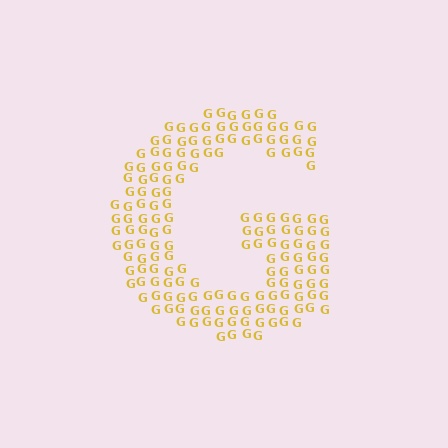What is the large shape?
The large shape is the letter G.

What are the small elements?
The small elements are letter G's.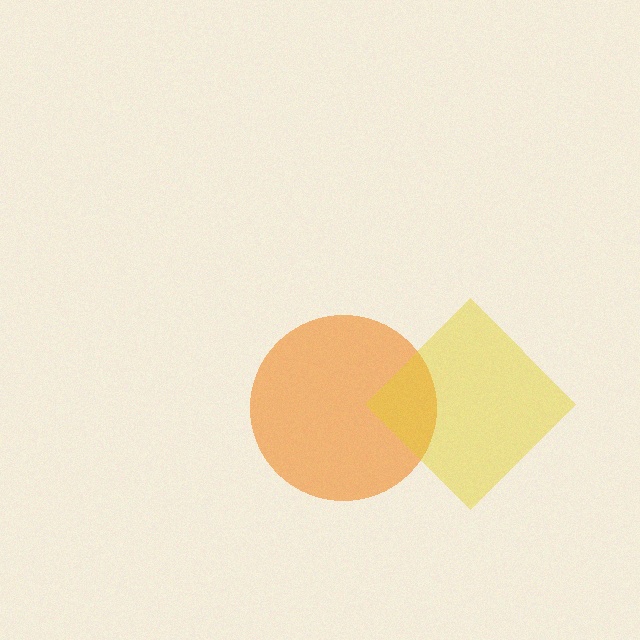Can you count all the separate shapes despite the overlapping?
Yes, there are 2 separate shapes.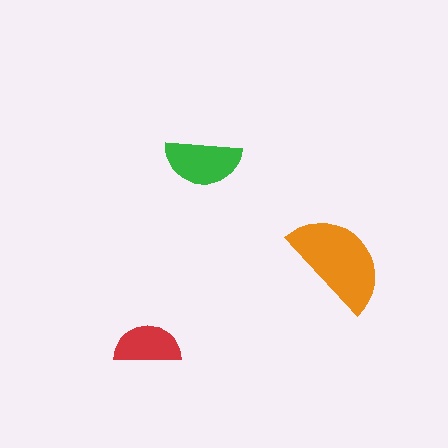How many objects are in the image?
There are 3 objects in the image.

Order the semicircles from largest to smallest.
the orange one, the green one, the red one.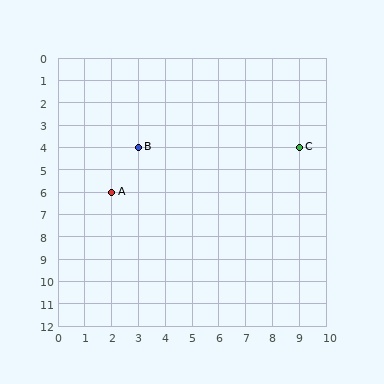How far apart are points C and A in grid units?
Points C and A are 7 columns and 2 rows apart (about 7.3 grid units diagonally).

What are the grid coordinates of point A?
Point A is at grid coordinates (2, 6).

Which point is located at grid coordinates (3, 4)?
Point B is at (3, 4).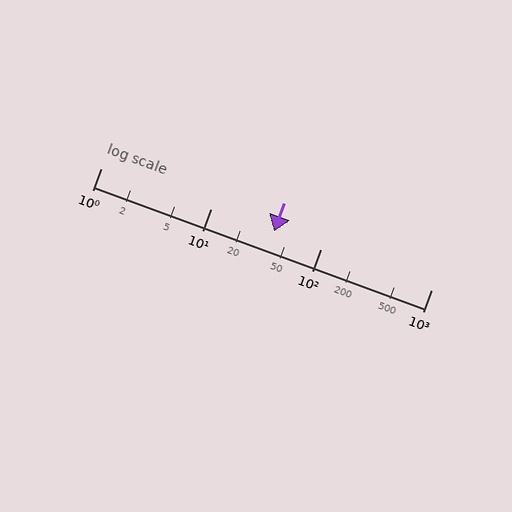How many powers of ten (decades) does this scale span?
The scale spans 3 decades, from 1 to 1000.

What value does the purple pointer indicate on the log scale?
The pointer indicates approximately 37.